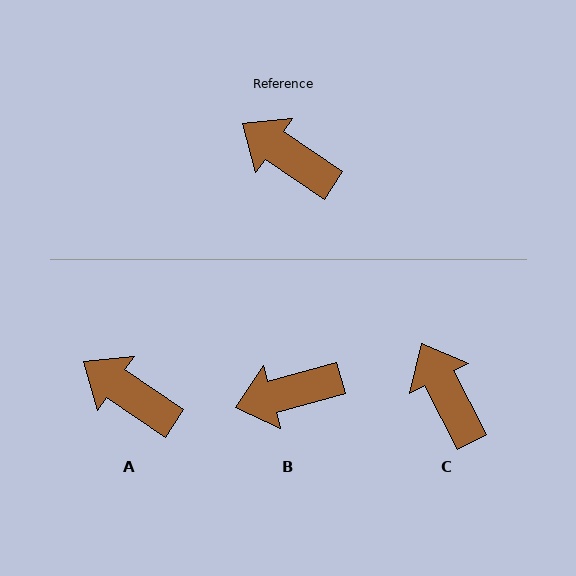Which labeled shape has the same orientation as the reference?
A.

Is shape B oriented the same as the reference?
No, it is off by about 50 degrees.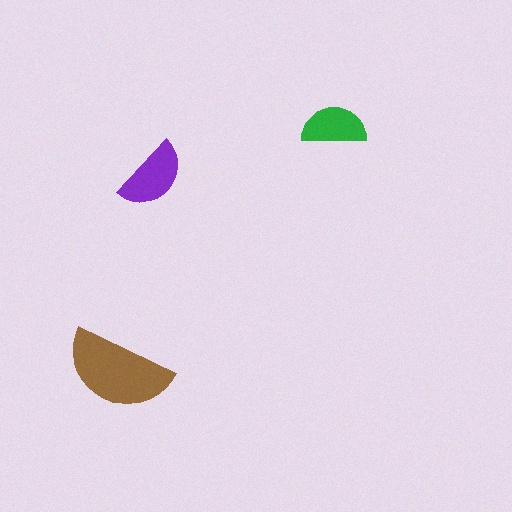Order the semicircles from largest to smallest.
the brown one, the purple one, the green one.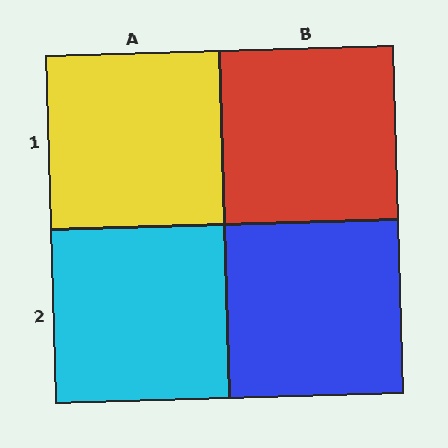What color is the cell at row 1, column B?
Red.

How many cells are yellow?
1 cell is yellow.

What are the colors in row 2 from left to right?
Cyan, blue.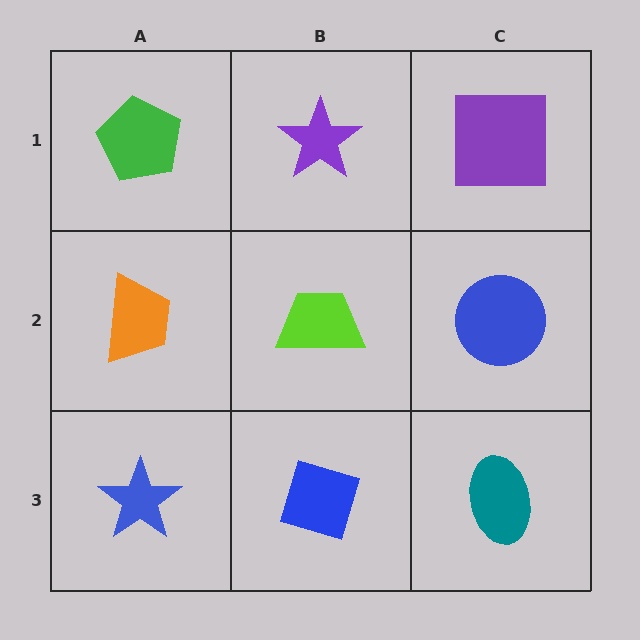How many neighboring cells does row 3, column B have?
3.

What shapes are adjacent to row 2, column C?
A purple square (row 1, column C), a teal ellipse (row 3, column C), a lime trapezoid (row 2, column B).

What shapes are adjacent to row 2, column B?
A purple star (row 1, column B), a blue diamond (row 3, column B), an orange trapezoid (row 2, column A), a blue circle (row 2, column C).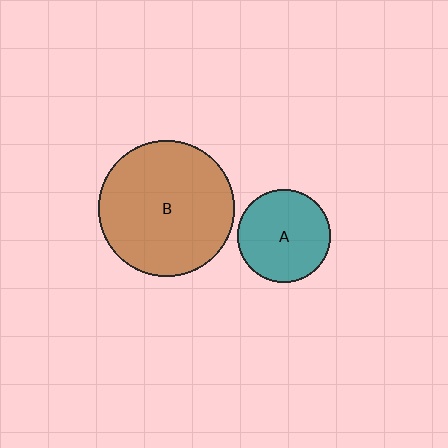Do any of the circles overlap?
No, none of the circles overlap.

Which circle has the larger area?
Circle B (brown).